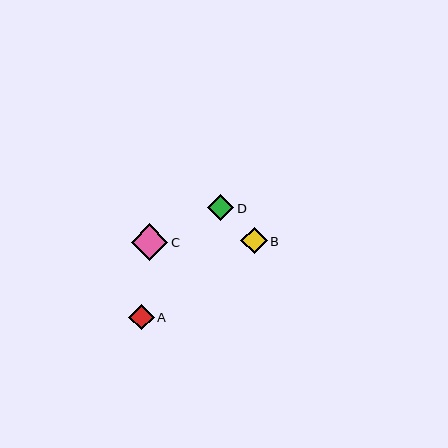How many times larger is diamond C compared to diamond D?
Diamond C is approximately 1.4 times the size of diamond D.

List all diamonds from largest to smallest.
From largest to smallest: C, B, D, A.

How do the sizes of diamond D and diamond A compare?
Diamond D and diamond A are approximately the same size.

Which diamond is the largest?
Diamond C is the largest with a size of approximately 37 pixels.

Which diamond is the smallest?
Diamond A is the smallest with a size of approximately 26 pixels.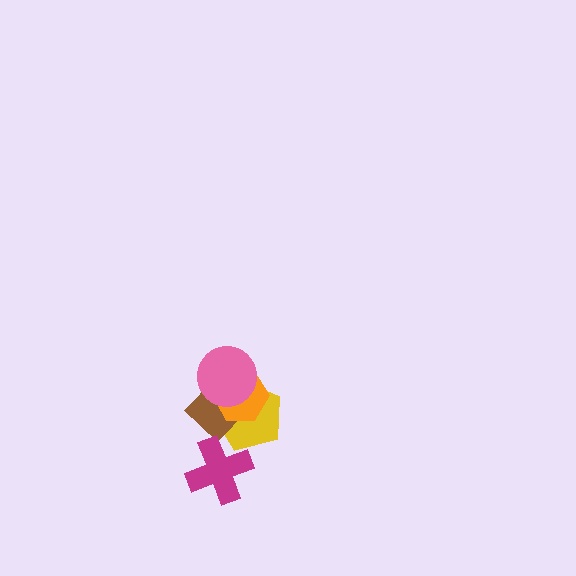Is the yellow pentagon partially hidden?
Yes, it is partially covered by another shape.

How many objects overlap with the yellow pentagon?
4 objects overlap with the yellow pentagon.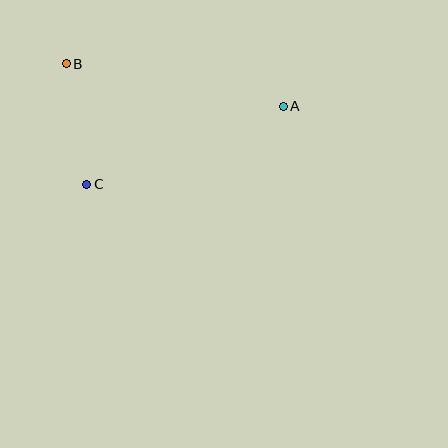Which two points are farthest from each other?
Points A and B are farthest from each other.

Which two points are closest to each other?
Points B and C are closest to each other.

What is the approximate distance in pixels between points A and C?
The distance between A and C is approximately 212 pixels.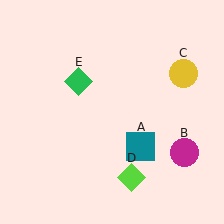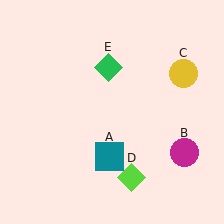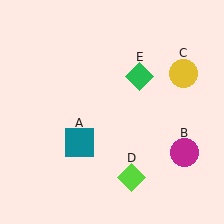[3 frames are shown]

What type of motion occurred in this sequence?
The teal square (object A), green diamond (object E) rotated clockwise around the center of the scene.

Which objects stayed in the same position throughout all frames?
Magenta circle (object B) and yellow circle (object C) and lime diamond (object D) remained stationary.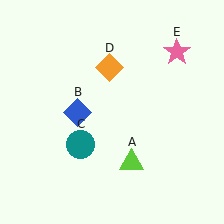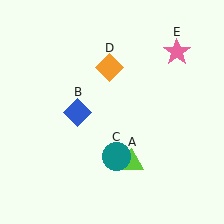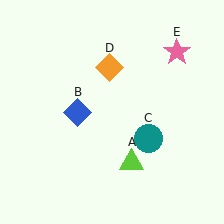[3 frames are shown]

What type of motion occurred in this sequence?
The teal circle (object C) rotated counterclockwise around the center of the scene.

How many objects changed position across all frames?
1 object changed position: teal circle (object C).